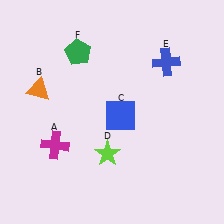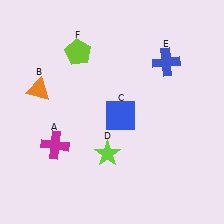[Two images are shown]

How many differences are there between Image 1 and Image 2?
There is 1 difference between the two images.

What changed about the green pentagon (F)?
In Image 1, F is green. In Image 2, it changed to lime.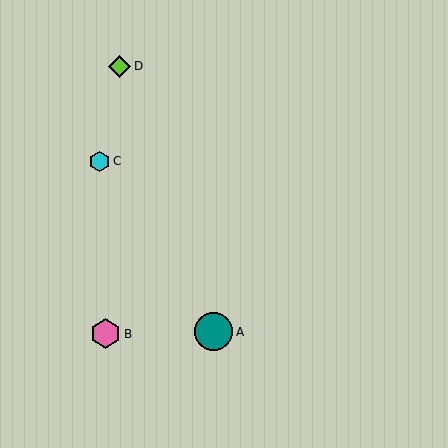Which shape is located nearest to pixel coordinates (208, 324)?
The teal circle (labeled A) at (214, 332) is nearest to that location.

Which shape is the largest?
The teal circle (labeled A) is the largest.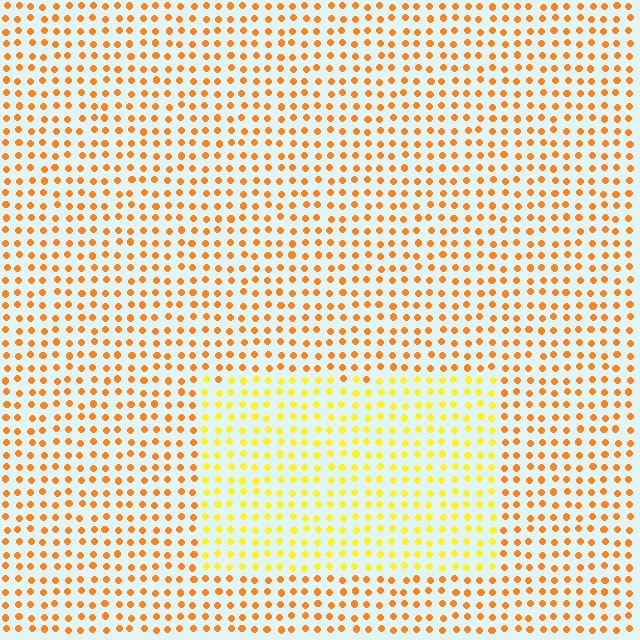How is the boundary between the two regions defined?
The boundary is defined purely by a slight shift in hue (about 31 degrees). Spacing, size, and orientation are identical on both sides.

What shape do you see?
I see a rectangle.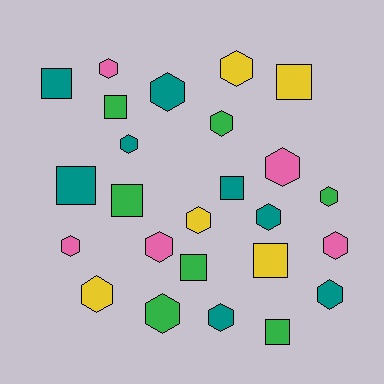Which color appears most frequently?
Teal, with 8 objects.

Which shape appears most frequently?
Hexagon, with 16 objects.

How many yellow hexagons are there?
There are 3 yellow hexagons.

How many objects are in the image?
There are 25 objects.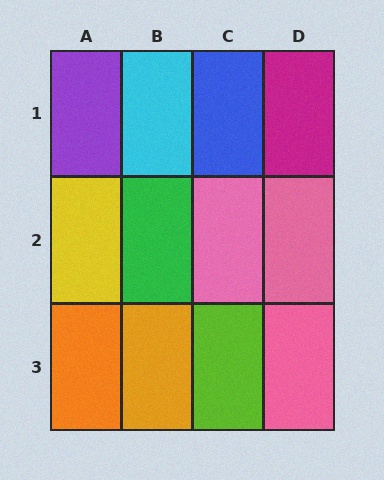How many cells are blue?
1 cell is blue.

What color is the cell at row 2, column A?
Yellow.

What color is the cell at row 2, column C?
Pink.